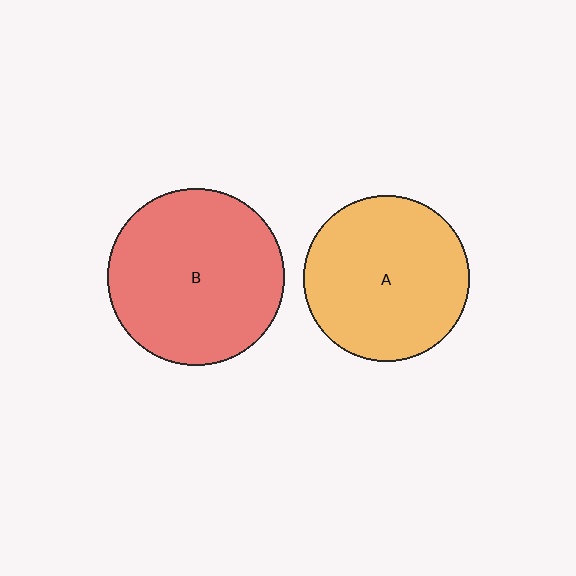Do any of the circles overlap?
No, none of the circles overlap.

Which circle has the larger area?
Circle B (red).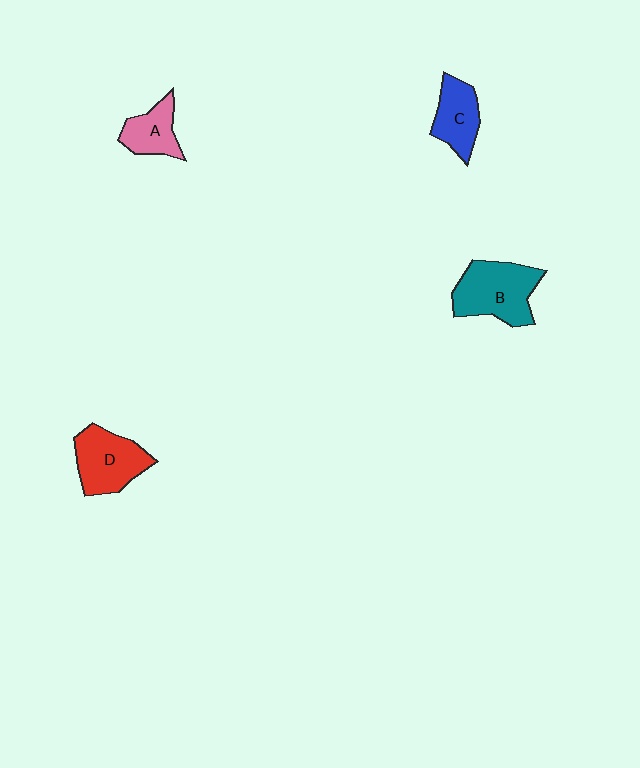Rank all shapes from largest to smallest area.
From largest to smallest: B (teal), D (red), C (blue), A (pink).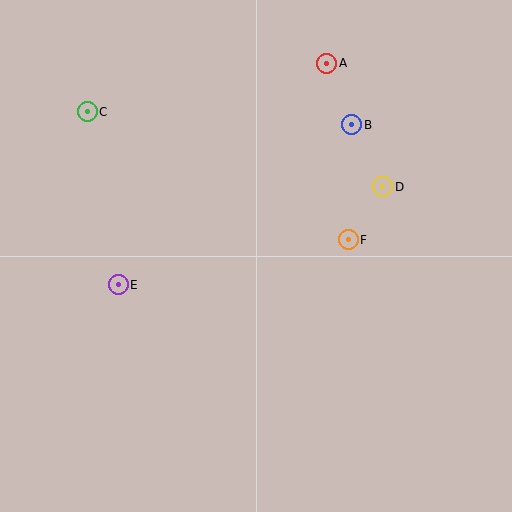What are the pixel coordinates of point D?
Point D is at (383, 187).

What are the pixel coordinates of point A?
Point A is at (327, 63).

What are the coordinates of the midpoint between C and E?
The midpoint between C and E is at (103, 198).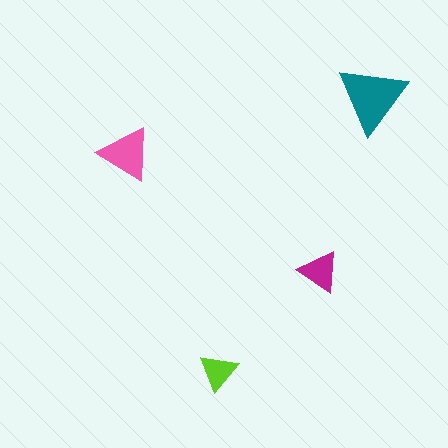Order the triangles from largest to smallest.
the teal one, the pink one, the magenta one, the lime one.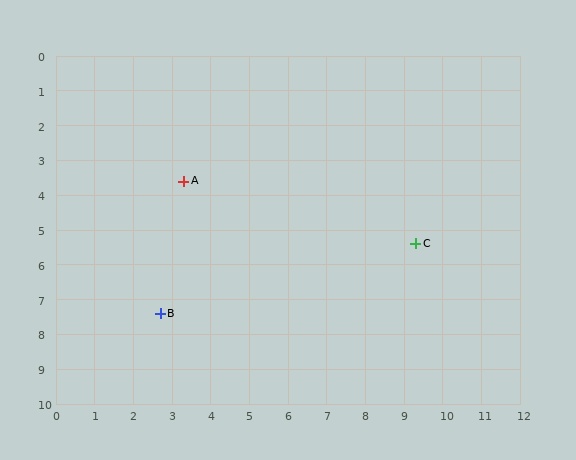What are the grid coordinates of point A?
Point A is at approximately (3.3, 3.6).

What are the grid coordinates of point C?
Point C is at approximately (9.3, 5.4).